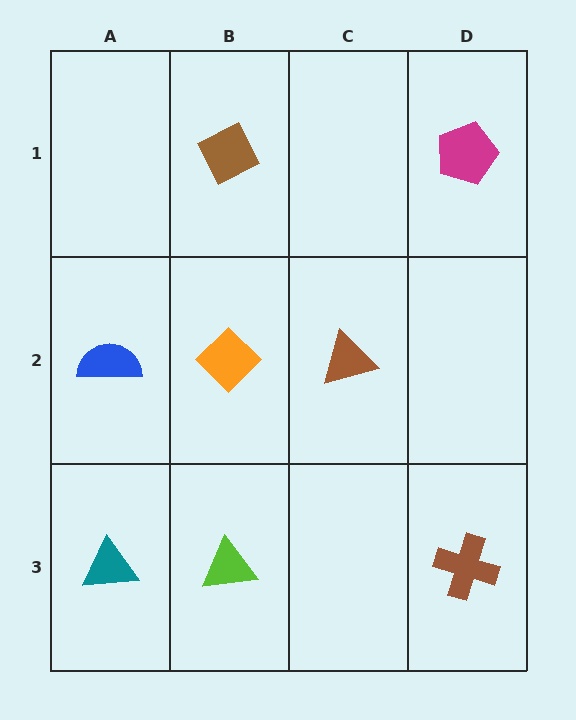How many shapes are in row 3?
3 shapes.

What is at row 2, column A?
A blue semicircle.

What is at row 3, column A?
A teal triangle.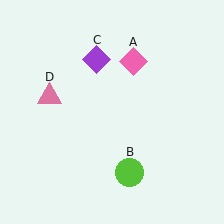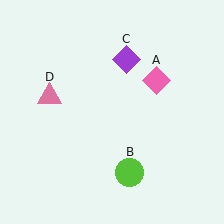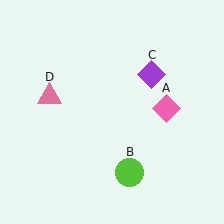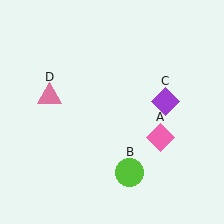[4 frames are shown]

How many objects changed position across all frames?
2 objects changed position: pink diamond (object A), purple diamond (object C).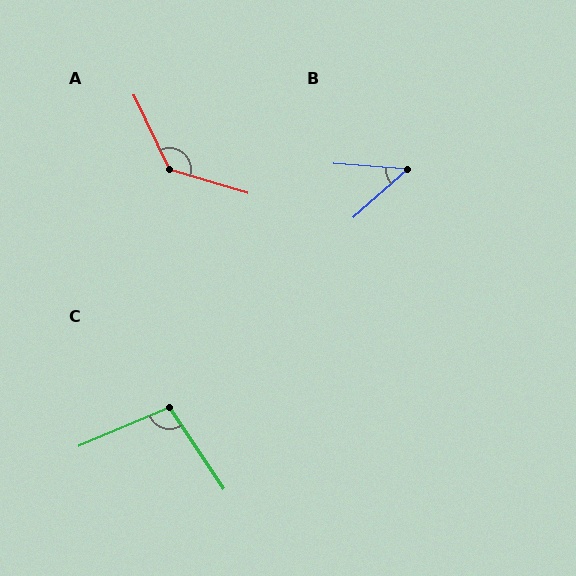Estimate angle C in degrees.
Approximately 101 degrees.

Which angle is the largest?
A, at approximately 132 degrees.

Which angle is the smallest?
B, at approximately 46 degrees.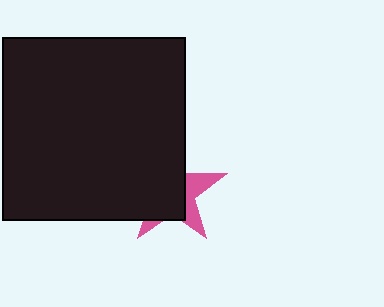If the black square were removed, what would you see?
You would see the complete pink star.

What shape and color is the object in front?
The object in front is a black square.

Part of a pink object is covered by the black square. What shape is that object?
It is a star.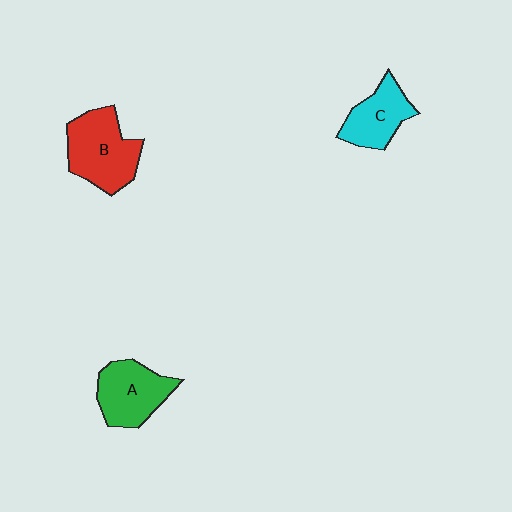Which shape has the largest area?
Shape B (red).